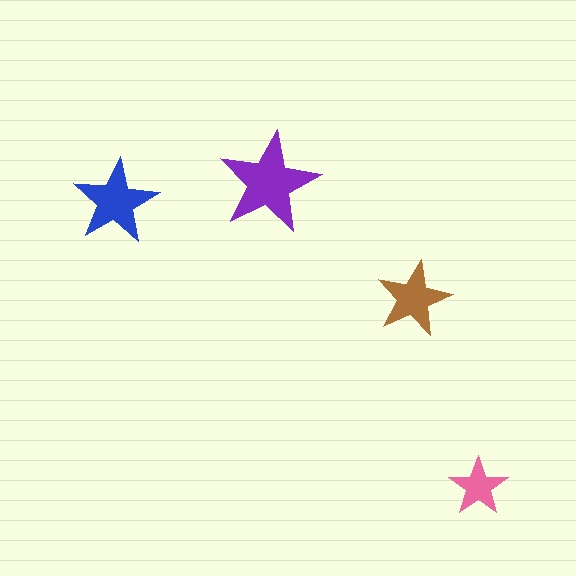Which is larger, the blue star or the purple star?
The purple one.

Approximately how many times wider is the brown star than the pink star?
About 1.5 times wider.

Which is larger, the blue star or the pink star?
The blue one.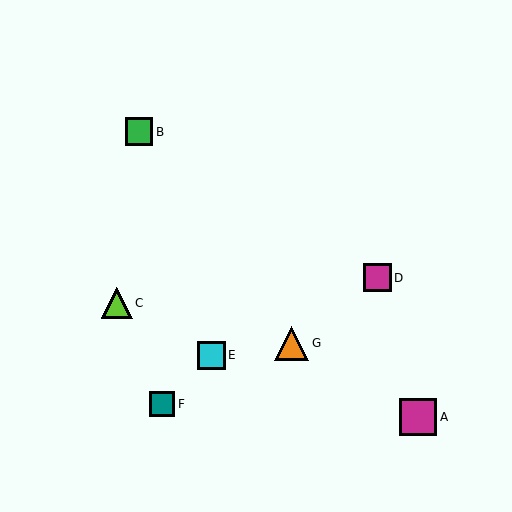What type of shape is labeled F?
Shape F is a teal square.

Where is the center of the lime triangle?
The center of the lime triangle is at (117, 303).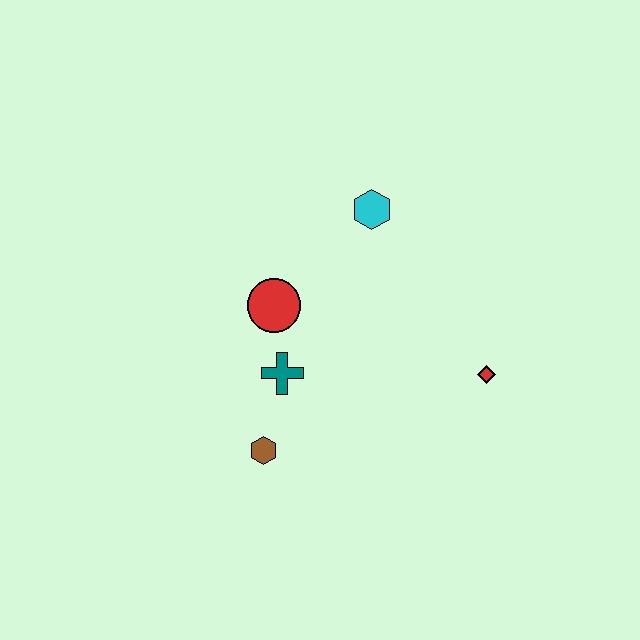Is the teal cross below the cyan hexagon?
Yes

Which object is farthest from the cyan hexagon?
The brown hexagon is farthest from the cyan hexagon.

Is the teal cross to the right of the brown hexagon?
Yes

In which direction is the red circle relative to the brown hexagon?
The red circle is above the brown hexagon.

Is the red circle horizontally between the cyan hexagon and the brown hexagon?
Yes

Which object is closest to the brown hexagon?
The teal cross is closest to the brown hexagon.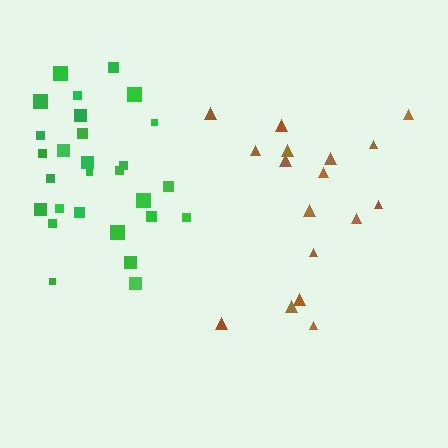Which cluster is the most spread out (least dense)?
Brown.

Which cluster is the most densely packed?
Green.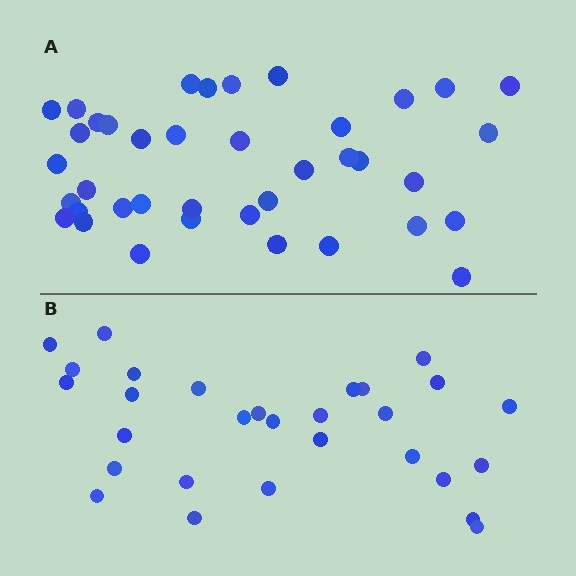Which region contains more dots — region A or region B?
Region A (the top region) has more dots.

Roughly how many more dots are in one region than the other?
Region A has roughly 10 or so more dots than region B.